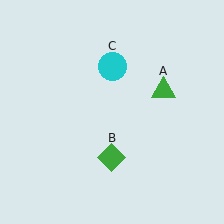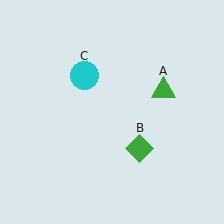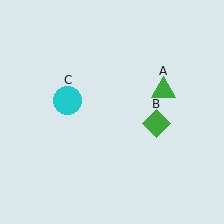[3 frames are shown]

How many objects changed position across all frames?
2 objects changed position: green diamond (object B), cyan circle (object C).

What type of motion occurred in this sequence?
The green diamond (object B), cyan circle (object C) rotated counterclockwise around the center of the scene.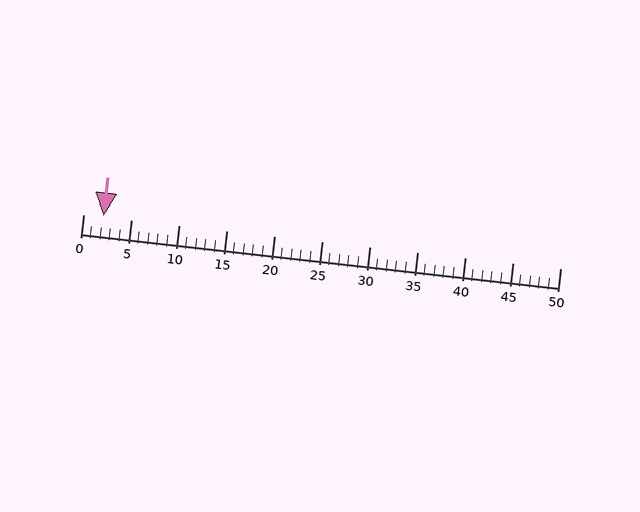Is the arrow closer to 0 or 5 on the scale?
The arrow is closer to 0.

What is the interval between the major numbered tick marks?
The major tick marks are spaced 5 units apart.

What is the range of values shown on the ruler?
The ruler shows values from 0 to 50.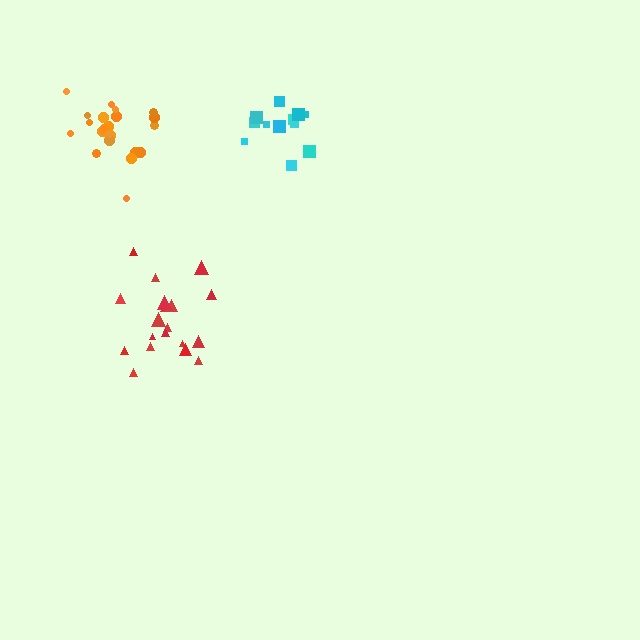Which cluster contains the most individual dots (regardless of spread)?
Orange (22).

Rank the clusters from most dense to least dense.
orange, red, cyan.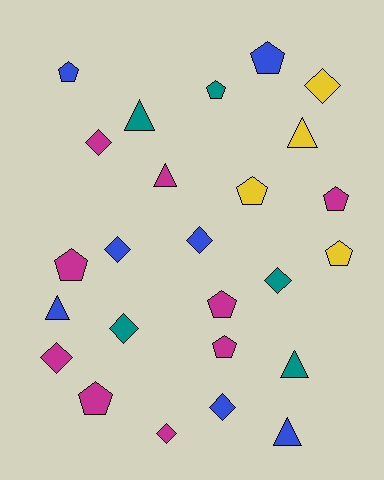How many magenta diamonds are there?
There are 3 magenta diamonds.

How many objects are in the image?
There are 25 objects.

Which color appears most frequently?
Magenta, with 9 objects.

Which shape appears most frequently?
Pentagon, with 10 objects.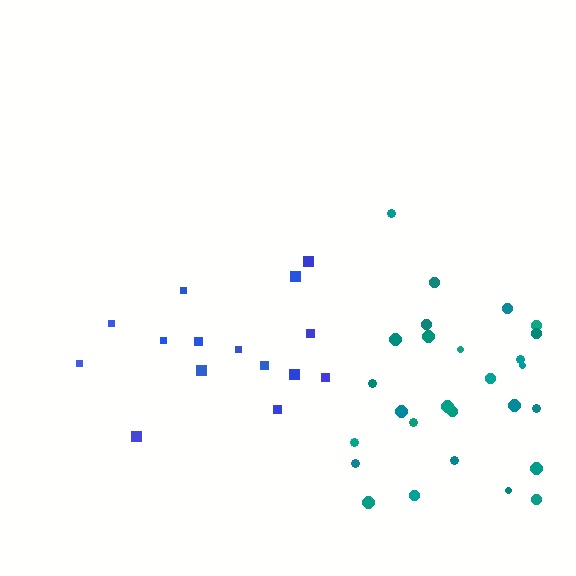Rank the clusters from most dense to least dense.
teal, blue.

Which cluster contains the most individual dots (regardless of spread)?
Teal (27).